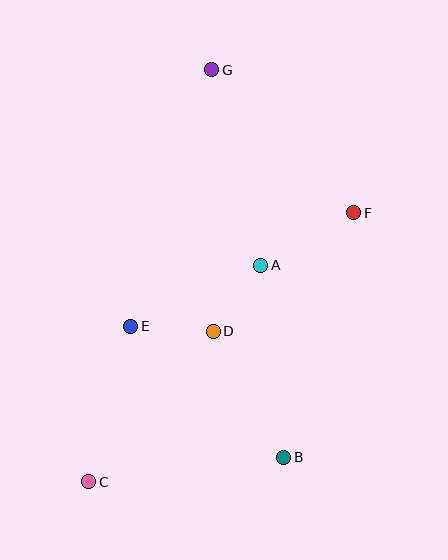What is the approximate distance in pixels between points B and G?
The distance between B and G is approximately 394 pixels.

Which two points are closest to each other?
Points A and D are closest to each other.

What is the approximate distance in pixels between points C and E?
The distance between C and E is approximately 161 pixels.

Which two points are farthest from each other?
Points C and G are farthest from each other.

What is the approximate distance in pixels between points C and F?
The distance between C and F is approximately 377 pixels.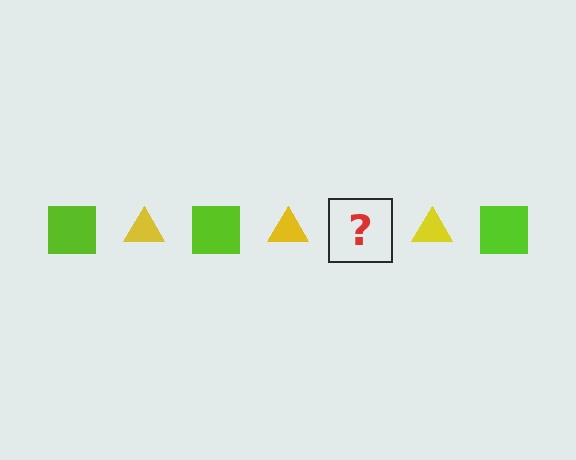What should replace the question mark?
The question mark should be replaced with a lime square.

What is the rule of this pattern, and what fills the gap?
The rule is that the pattern alternates between lime square and yellow triangle. The gap should be filled with a lime square.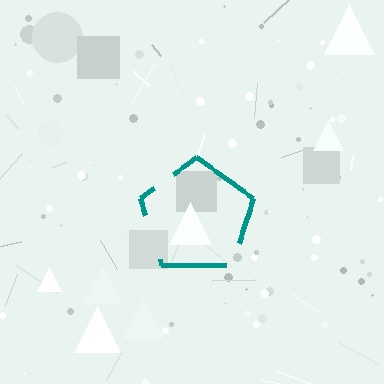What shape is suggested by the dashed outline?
The dashed outline suggests a pentagon.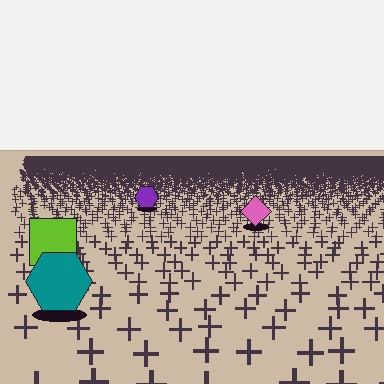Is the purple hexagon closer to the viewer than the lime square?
No. The lime square is closer — you can tell from the texture gradient: the ground texture is coarser near it.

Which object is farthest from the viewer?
The purple hexagon is farthest from the viewer. It appears smaller and the ground texture around it is denser.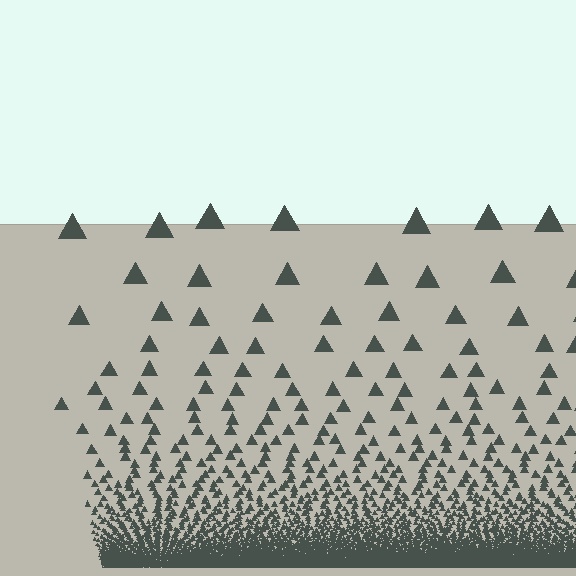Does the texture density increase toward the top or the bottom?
Density increases toward the bottom.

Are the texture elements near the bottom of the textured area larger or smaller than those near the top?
Smaller. The gradient is inverted — elements near the bottom are smaller and denser.